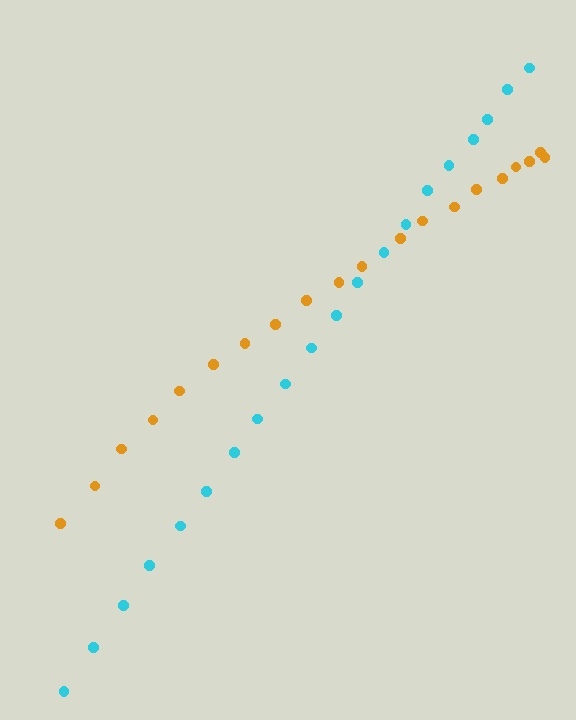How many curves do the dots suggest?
There are 2 distinct paths.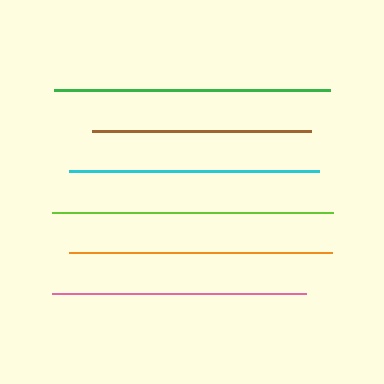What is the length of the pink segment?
The pink segment is approximately 255 pixels long.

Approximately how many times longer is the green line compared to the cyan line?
The green line is approximately 1.1 times the length of the cyan line.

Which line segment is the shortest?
The brown line is the shortest at approximately 219 pixels.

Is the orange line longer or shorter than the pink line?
The orange line is longer than the pink line.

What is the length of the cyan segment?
The cyan segment is approximately 250 pixels long.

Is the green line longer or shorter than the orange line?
The green line is longer than the orange line.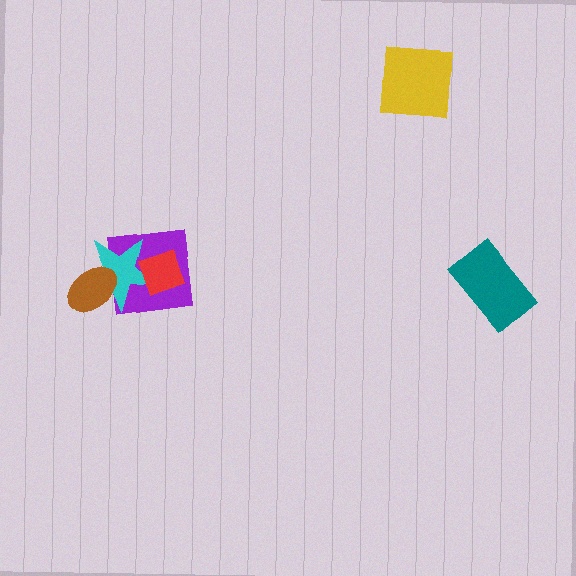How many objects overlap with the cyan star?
3 objects overlap with the cyan star.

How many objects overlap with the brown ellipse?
1 object overlaps with the brown ellipse.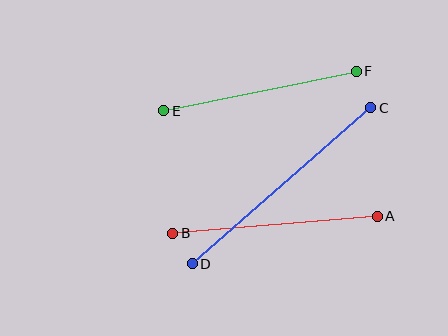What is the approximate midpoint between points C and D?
The midpoint is at approximately (281, 186) pixels.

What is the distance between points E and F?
The distance is approximately 197 pixels.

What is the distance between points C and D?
The distance is approximately 237 pixels.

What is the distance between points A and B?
The distance is approximately 205 pixels.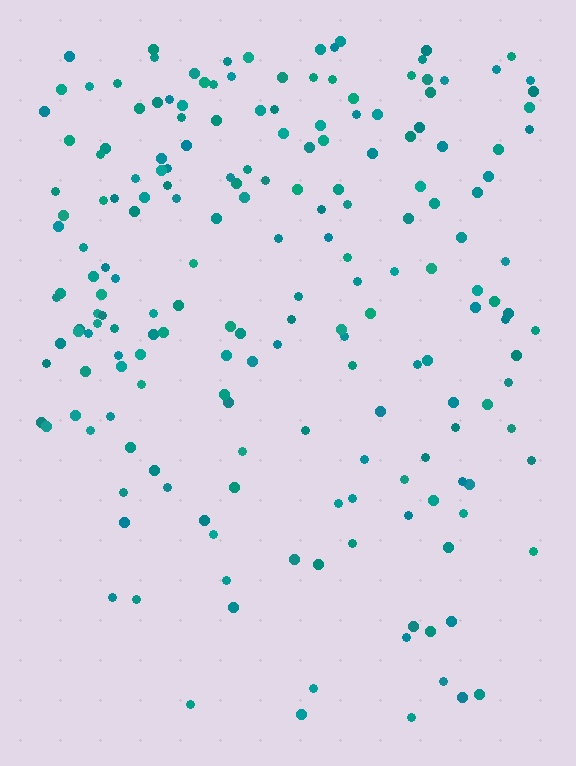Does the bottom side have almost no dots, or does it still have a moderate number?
Still a moderate number, just noticeably fewer than the top.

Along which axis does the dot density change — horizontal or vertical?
Vertical.